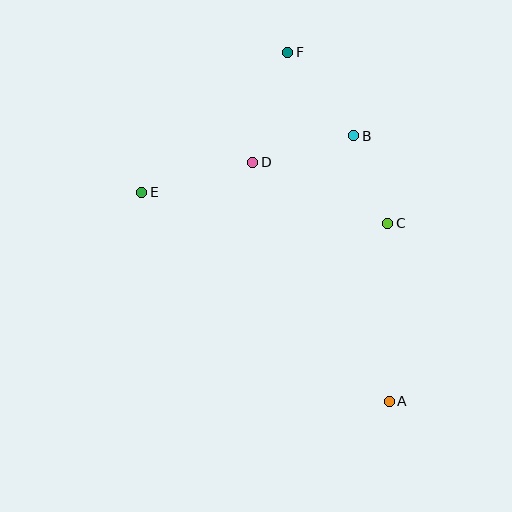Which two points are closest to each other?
Points B and C are closest to each other.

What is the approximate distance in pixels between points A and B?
The distance between A and B is approximately 268 pixels.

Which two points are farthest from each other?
Points A and F are farthest from each other.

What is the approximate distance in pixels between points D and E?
The distance between D and E is approximately 115 pixels.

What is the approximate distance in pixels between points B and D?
The distance between B and D is approximately 105 pixels.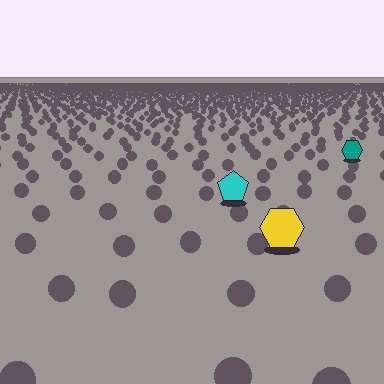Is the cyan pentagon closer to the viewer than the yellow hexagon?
No. The yellow hexagon is closer — you can tell from the texture gradient: the ground texture is coarser near it.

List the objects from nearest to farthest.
From nearest to farthest: the yellow hexagon, the cyan pentagon, the teal hexagon.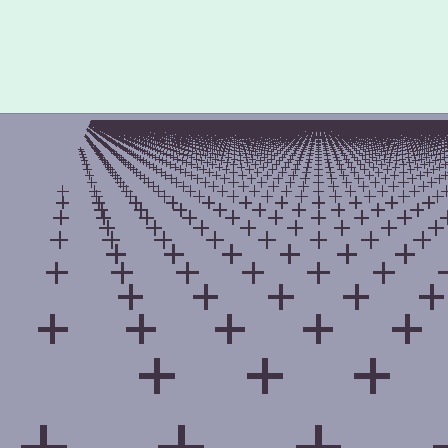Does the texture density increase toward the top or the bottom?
Density increases toward the top.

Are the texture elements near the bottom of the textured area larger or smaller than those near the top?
Larger. Near the bottom, elements are closer to the viewer and appear at a bigger on-screen size.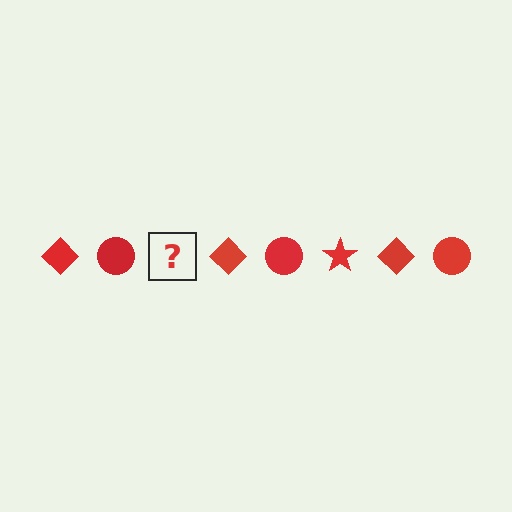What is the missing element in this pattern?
The missing element is a red star.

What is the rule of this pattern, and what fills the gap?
The rule is that the pattern cycles through diamond, circle, star shapes in red. The gap should be filled with a red star.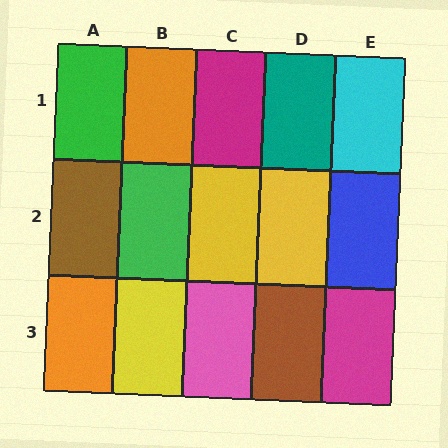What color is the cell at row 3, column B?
Yellow.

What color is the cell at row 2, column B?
Green.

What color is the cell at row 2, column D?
Yellow.